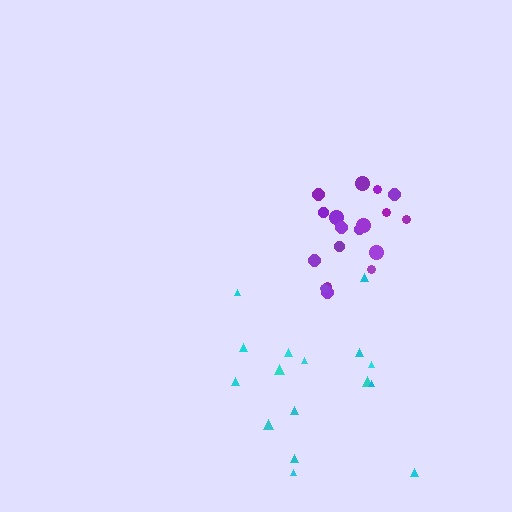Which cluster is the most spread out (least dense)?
Cyan.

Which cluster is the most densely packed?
Purple.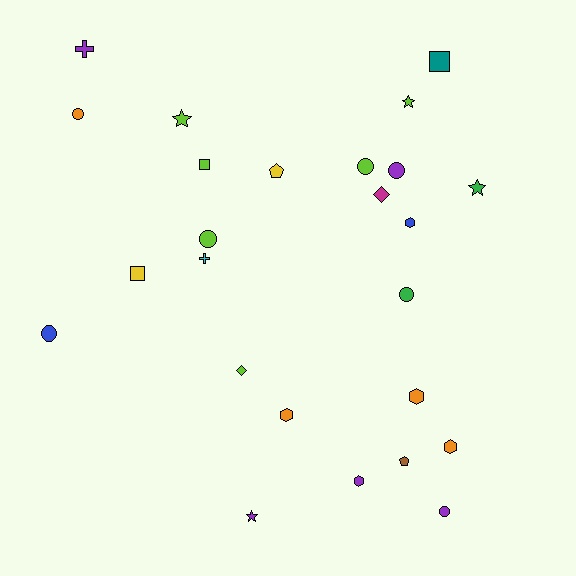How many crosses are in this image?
There are 2 crosses.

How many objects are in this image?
There are 25 objects.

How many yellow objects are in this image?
There are 2 yellow objects.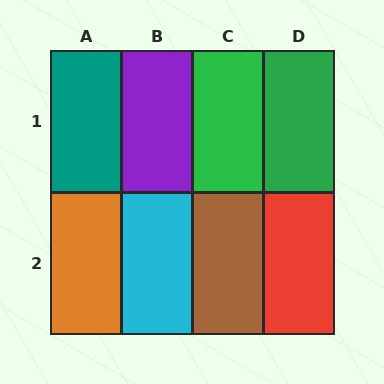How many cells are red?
1 cell is red.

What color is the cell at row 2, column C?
Brown.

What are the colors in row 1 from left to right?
Teal, purple, green, green.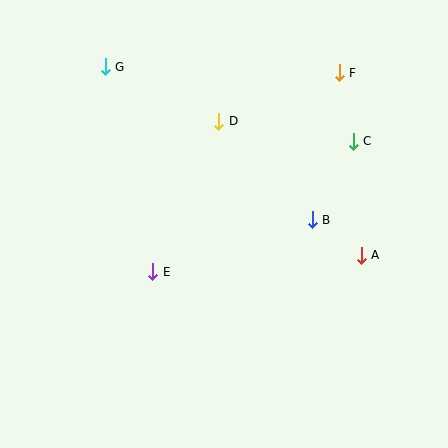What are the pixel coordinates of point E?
Point E is at (153, 272).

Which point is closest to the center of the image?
Point E at (153, 272) is closest to the center.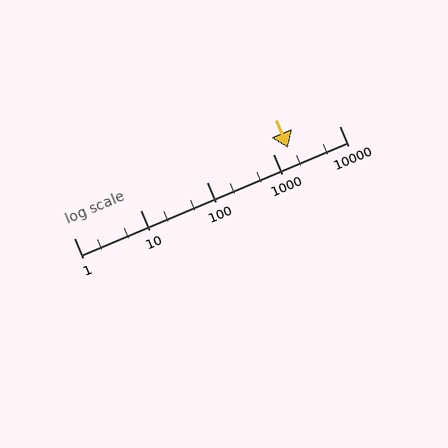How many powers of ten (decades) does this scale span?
The scale spans 4 decades, from 1 to 10000.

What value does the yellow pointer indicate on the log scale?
The pointer indicates approximately 1700.